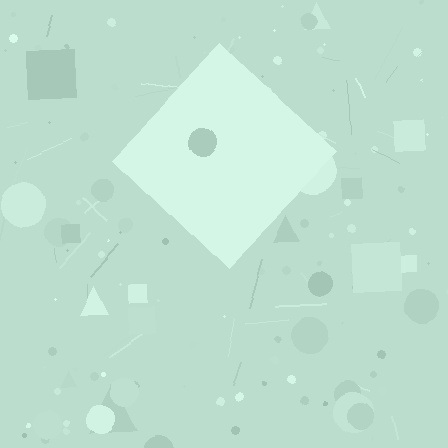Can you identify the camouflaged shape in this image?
The camouflaged shape is a diamond.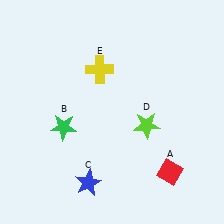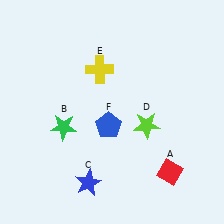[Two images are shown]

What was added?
A blue pentagon (F) was added in Image 2.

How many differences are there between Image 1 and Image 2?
There is 1 difference between the two images.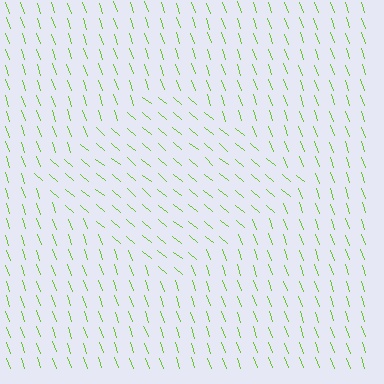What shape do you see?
I see a diamond.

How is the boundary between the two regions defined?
The boundary is defined purely by a change in line orientation (approximately 31 degrees difference). All lines are the same color and thickness.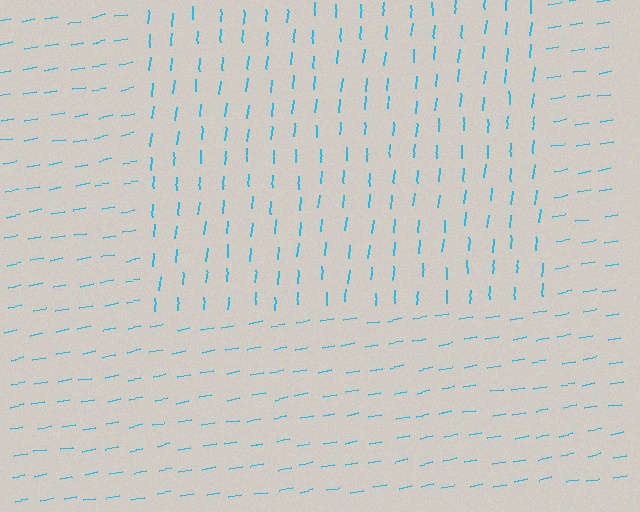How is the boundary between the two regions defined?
The boundary is defined purely by a change in line orientation (approximately 74 degrees difference). All lines are the same color and thickness.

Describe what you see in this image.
The image is filled with small cyan line segments. A rectangle region in the image has lines oriented differently from the surrounding lines, creating a visible texture boundary.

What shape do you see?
I see a rectangle.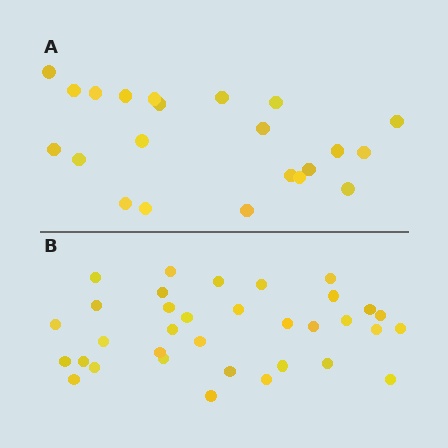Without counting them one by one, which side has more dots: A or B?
Region B (the bottom region) has more dots.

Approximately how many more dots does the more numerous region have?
Region B has roughly 12 or so more dots than region A.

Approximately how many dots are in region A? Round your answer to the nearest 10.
About 20 dots. (The exact count is 22, which rounds to 20.)